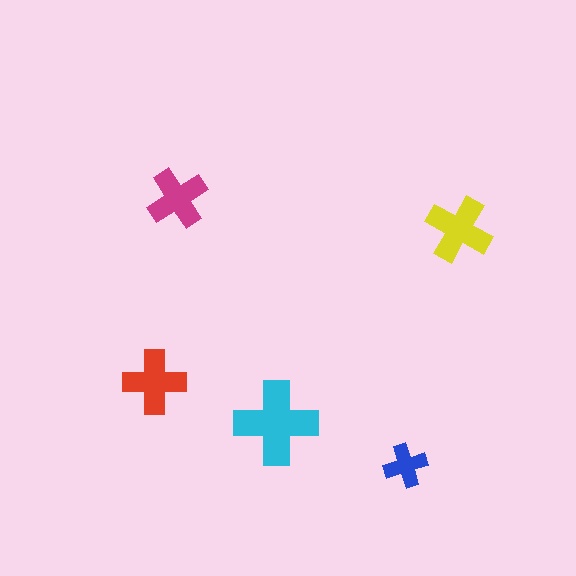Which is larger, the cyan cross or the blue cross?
The cyan one.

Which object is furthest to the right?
The yellow cross is rightmost.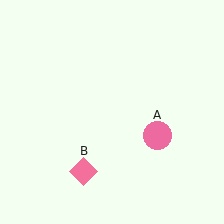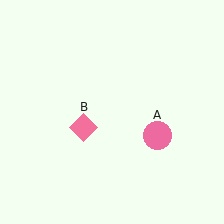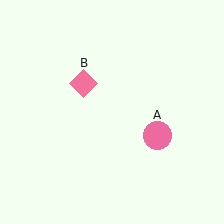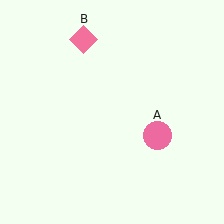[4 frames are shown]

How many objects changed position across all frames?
1 object changed position: pink diamond (object B).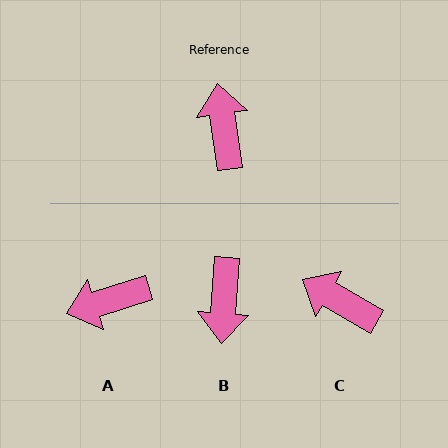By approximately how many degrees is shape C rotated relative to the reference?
Approximately 52 degrees counter-clockwise.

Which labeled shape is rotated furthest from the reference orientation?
B, about 168 degrees away.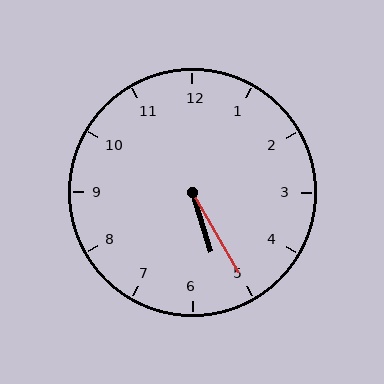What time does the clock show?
5:25.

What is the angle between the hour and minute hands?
Approximately 12 degrees.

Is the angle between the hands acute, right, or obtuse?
It is acute.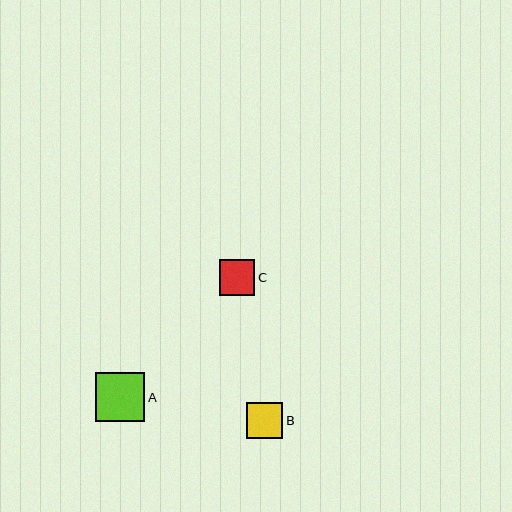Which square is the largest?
Square A is the largest with a size of approximately 49 pixels.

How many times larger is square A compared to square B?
Square A is approximately 1.4 times the size of square B.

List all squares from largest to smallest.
From largest to smallest: A, B, C.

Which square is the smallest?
Square C is the smallest with a size of approximately 35 pixels.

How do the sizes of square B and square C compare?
Square B and square C are approximately the same size.